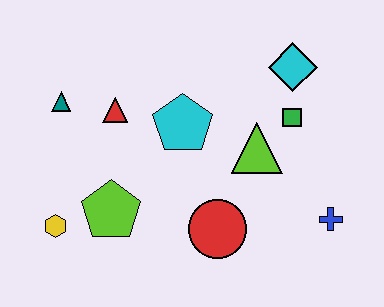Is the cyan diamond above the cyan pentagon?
Yes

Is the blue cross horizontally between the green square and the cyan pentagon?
No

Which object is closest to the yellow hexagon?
The lime pentagon is closest to the yellow hexagon.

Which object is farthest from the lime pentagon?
The cyan diamond is farthest from the lime pentagon.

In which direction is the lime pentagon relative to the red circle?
The lime pentagon is to the left of the red circle.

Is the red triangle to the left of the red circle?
Yes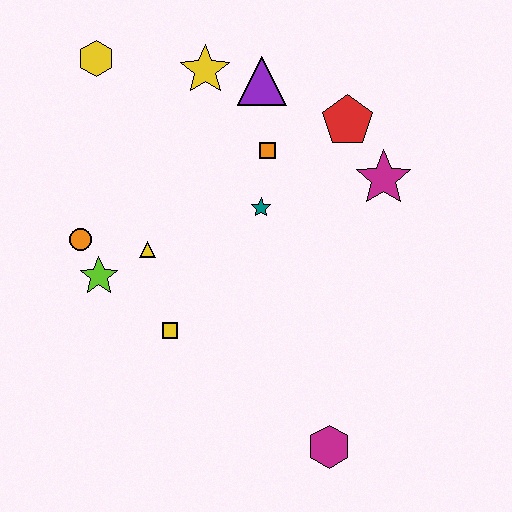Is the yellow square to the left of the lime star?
No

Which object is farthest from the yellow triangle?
The magenta hexagon is farthest from the yellow triangle.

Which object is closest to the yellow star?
The purple triangle is closest to the yellow star.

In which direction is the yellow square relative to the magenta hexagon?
The yellow square is to the left of the magenta hexagon.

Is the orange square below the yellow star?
Yes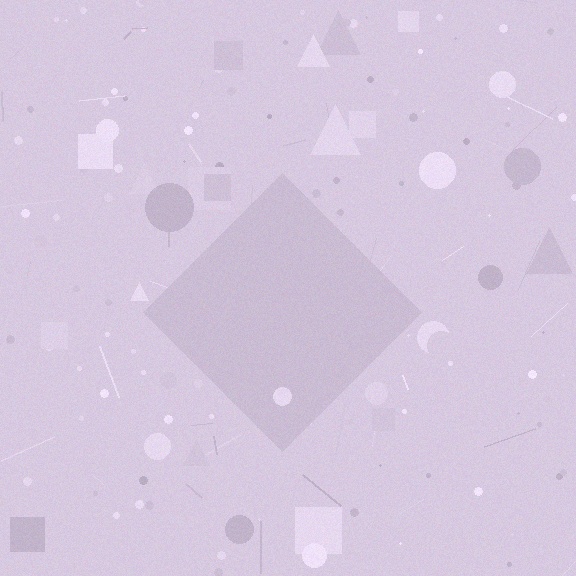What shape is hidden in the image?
A diamond is hidden in the image.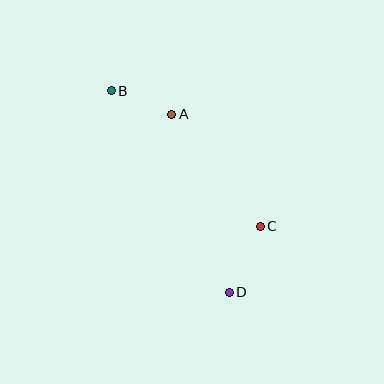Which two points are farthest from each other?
Points B and D are farthest from each other.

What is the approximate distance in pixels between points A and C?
The distance between A and C is approximately 143 pixels.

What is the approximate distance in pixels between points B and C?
The distance between B and C is approximately 202 pixels.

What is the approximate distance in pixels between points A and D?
The distance between A and D is approximately 187 pixels.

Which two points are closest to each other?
Points A and B are closest to each other.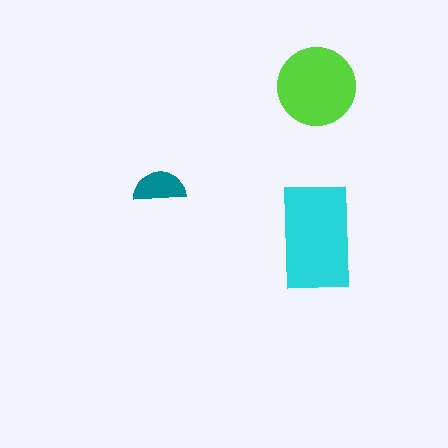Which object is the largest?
The cyan rectangle.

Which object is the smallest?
The teal semicircle.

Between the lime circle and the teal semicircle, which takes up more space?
The lime circle.